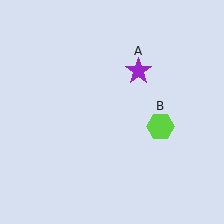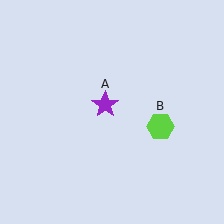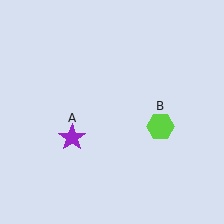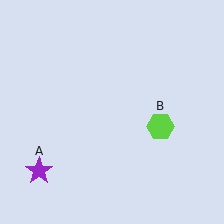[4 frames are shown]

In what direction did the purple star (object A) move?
The purple star (object A) moved down and to the left.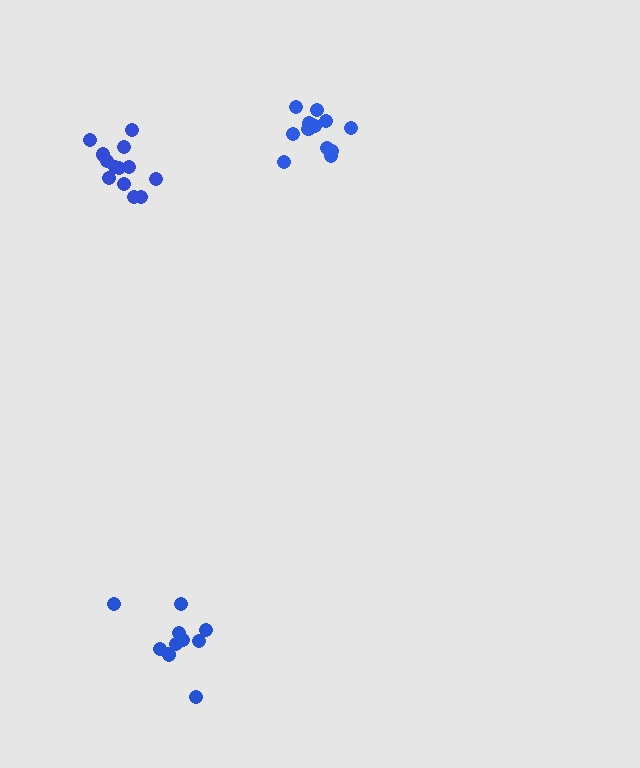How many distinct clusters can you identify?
There are 3 distinct clusters.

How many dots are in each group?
Group 1: 13 dots, Group 2: 10 dots, Group 3: 13 dots (36 total).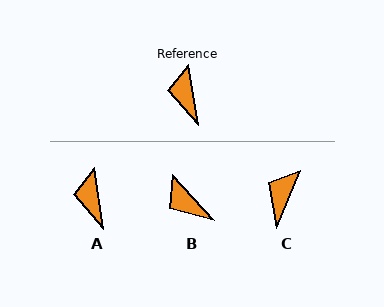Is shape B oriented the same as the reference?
No, it is off by about 33 degrees.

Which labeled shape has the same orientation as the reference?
A.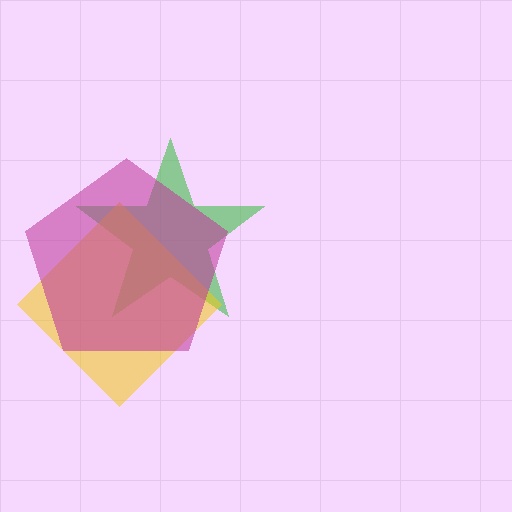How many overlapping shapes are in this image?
There are 3 overlapping shapes in the image.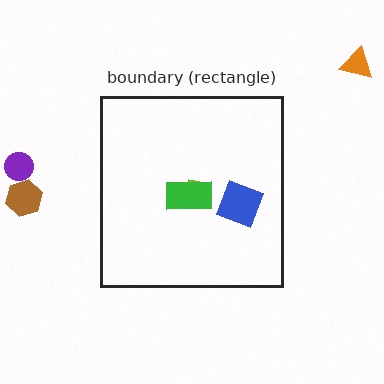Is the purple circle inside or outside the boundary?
Outside.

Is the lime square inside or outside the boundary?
Inside.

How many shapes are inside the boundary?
3 inside, 3 outside.